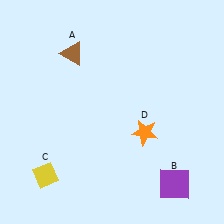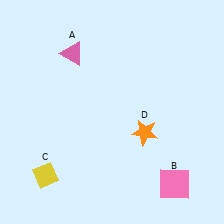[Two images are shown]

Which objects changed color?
A changed from brown to pink. B changed from purple to pink.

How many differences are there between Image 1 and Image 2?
There are 2 differences between the two images.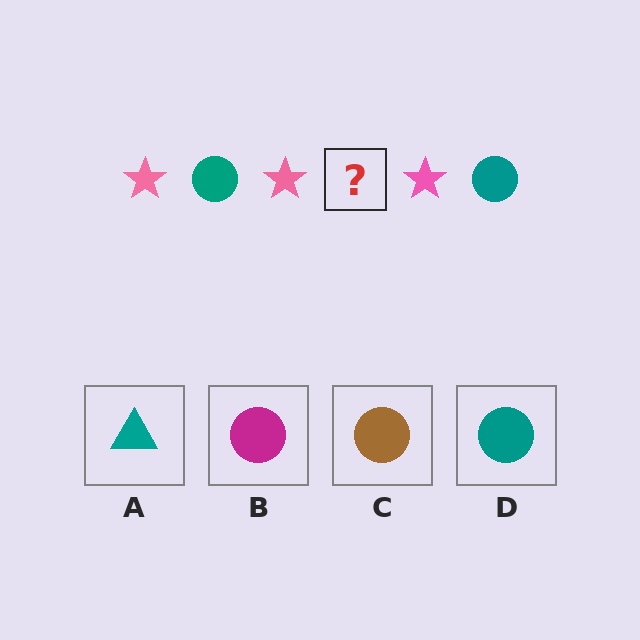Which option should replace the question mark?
Option D.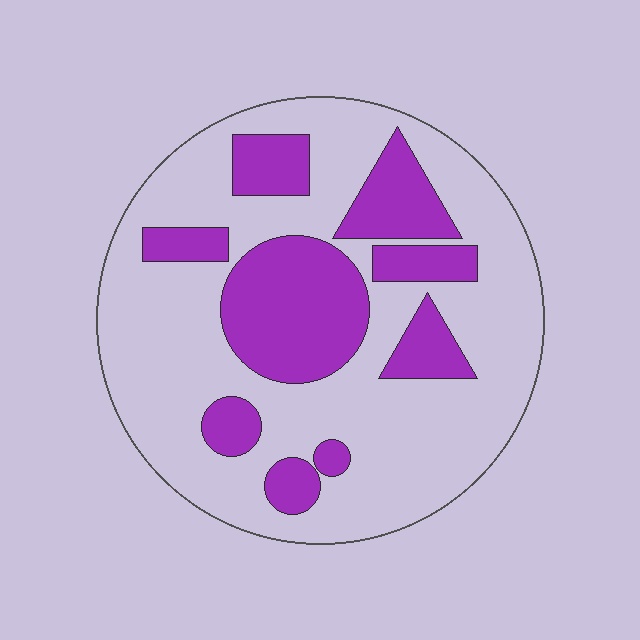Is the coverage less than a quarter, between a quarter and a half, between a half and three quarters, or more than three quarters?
Between a quarter and a half.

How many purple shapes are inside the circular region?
9.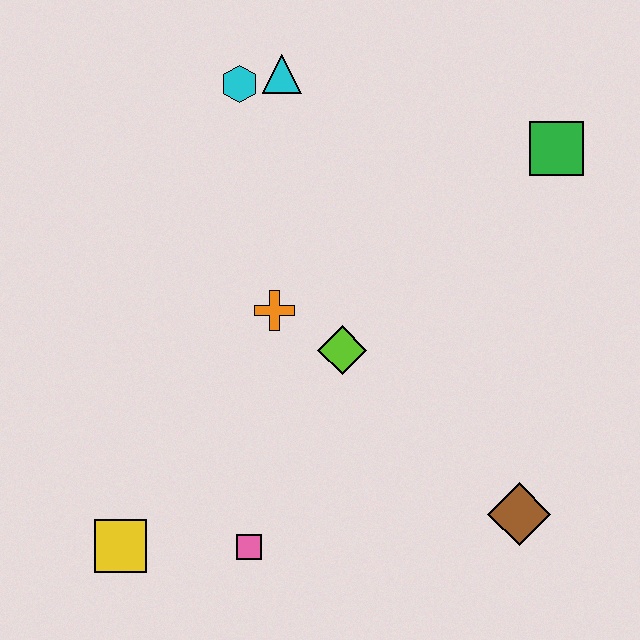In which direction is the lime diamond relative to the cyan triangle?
The lime diamond is below the cyan triangle.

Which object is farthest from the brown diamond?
The cyan hexagon is farthest from the brown diamond.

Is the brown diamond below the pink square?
No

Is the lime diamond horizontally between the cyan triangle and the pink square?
No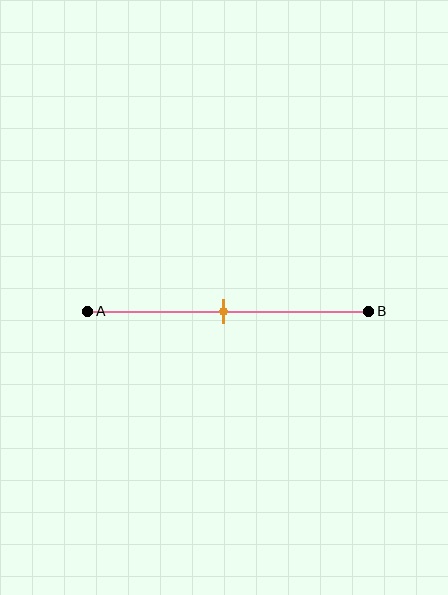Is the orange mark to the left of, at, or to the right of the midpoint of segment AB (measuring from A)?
The orange mark is approximately at the midpoint of segment AB.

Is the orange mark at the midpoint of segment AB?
Yes, the mark is approximately at the midpoint.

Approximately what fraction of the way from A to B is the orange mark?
The orange mark is approximately 50% of the way from A to B.